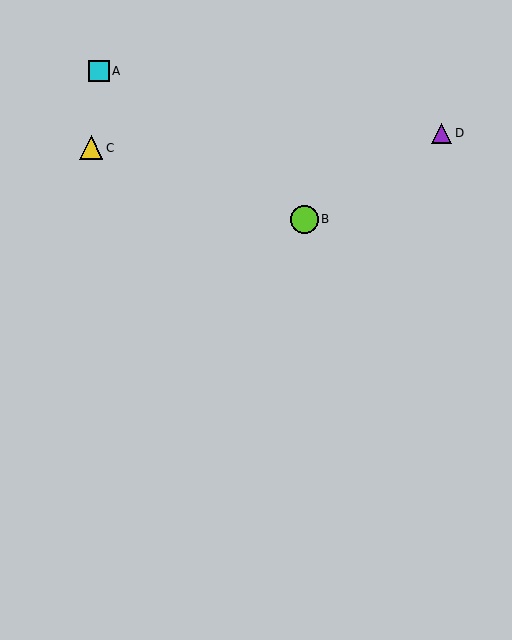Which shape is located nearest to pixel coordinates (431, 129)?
The purple triangle (labeled D) at (441, 133) is nearest to that location.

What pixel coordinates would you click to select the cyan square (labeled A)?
Click at (99, 71) to select the cyan square A.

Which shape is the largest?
The lime circle (labeled B) is the largest.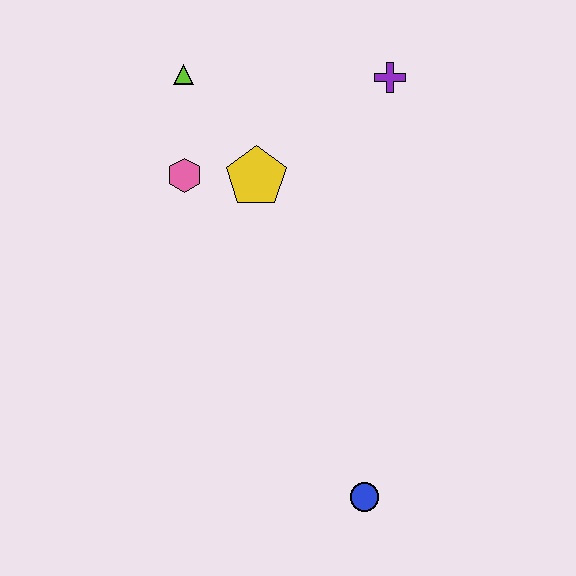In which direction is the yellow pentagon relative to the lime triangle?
The yellow pentagon is below the lime triangle.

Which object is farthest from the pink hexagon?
The blue circle is farthest from the pink hexagon.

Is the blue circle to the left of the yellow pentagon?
No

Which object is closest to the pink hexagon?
The yellow pentagon is closest to the pink hexagon.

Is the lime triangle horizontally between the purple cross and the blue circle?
No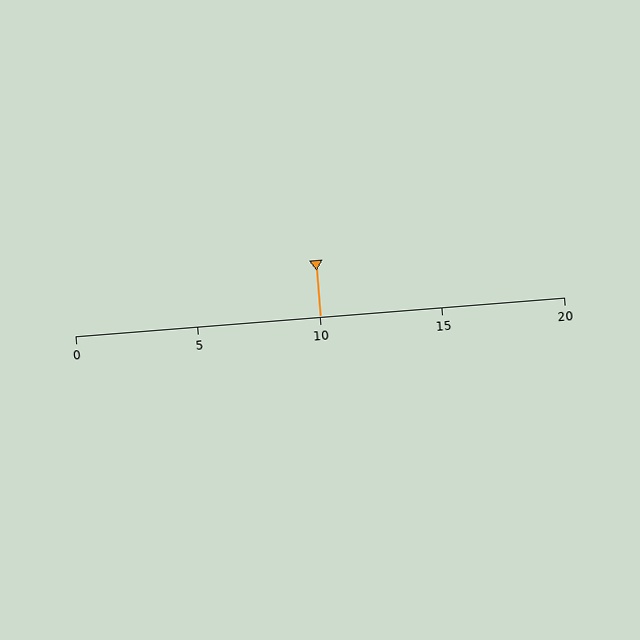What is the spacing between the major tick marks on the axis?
The major ticks are spaced 5 apart.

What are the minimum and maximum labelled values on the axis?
The axis runs from 0 to 20.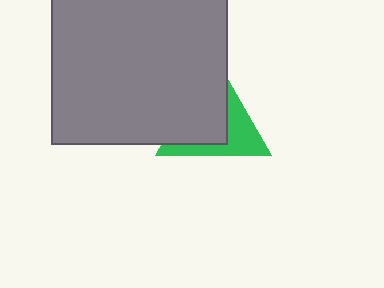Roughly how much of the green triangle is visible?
A small part of it is visible (roughly 41%).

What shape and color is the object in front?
The object in front is a gray square.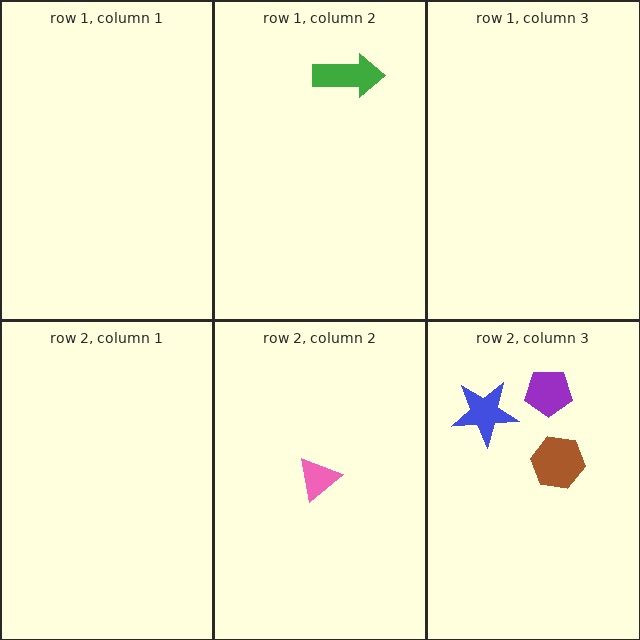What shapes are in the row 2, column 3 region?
The purple pentagon, the blue star, the brown hexagon.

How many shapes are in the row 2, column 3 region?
3.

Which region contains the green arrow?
The row 1, column 2 region.